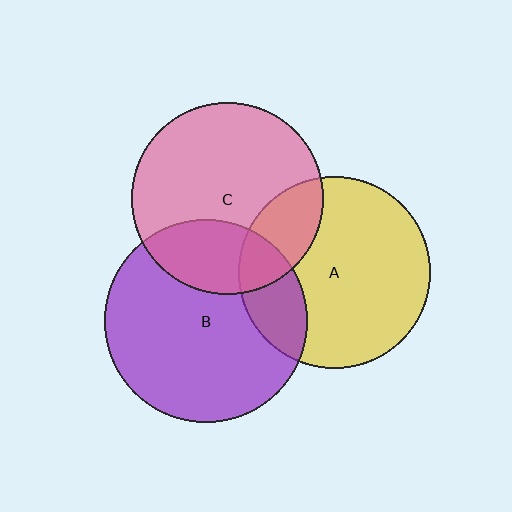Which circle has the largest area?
Circle B (purple).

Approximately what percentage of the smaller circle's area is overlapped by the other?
Approximately 20%.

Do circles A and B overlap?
Yes.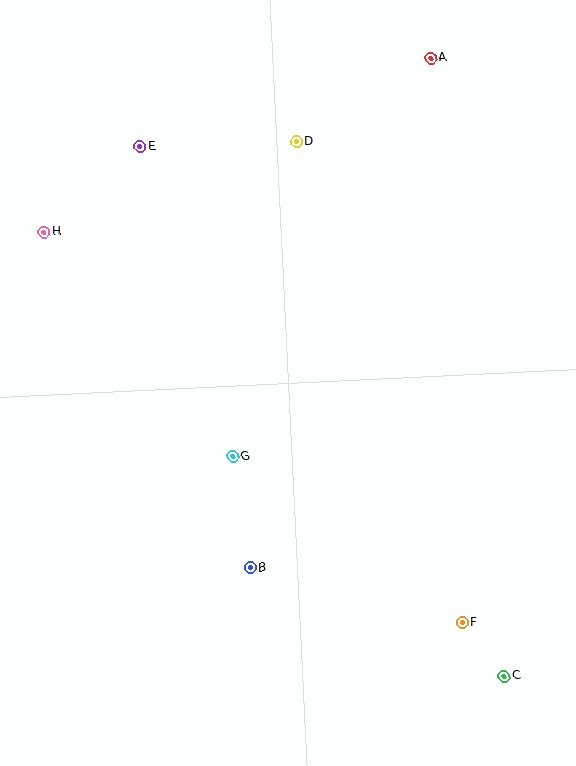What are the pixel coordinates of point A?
Point A is at (431, 58).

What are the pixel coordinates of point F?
Point F is at (462, 623).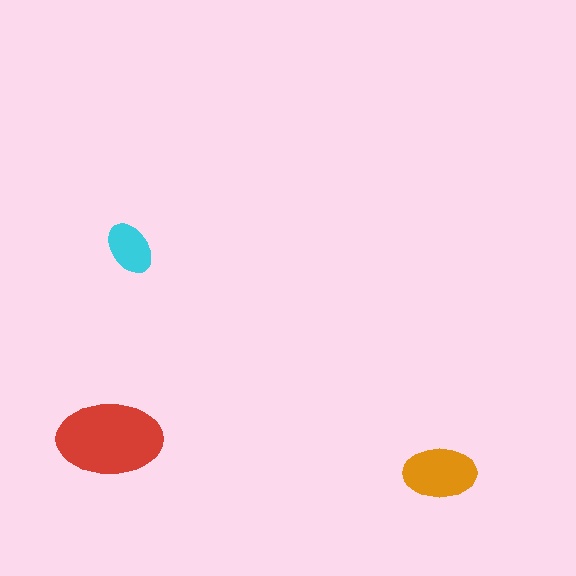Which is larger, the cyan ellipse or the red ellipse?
The red one.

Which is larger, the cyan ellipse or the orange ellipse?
The orange one.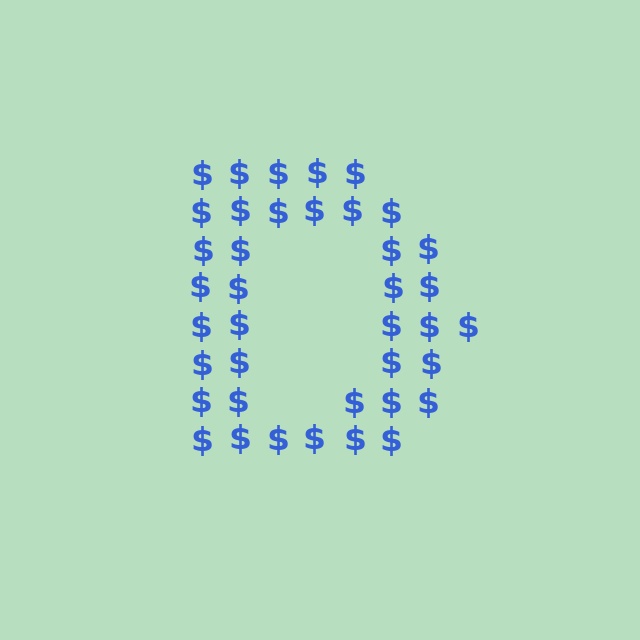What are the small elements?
The small elements are dollar signs.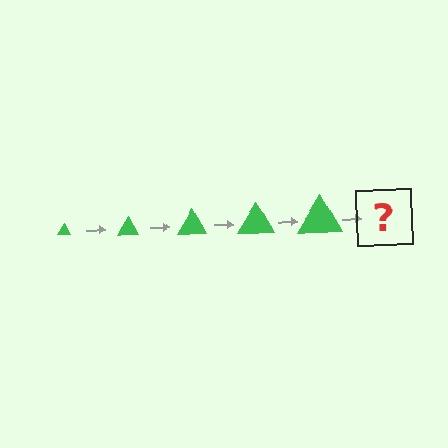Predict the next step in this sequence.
The next step is a green triangle, larger than the previous one.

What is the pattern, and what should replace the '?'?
The pattern is that the triangle gets progressively larger each step. The '?' should be a green triangle, larger than the previous one.